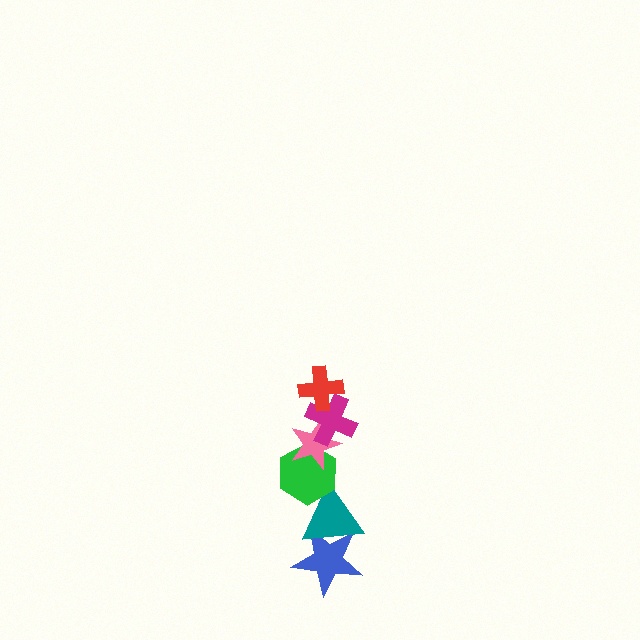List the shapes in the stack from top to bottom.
From top to bottom: the red cross, the magenta cross, the pink star, the green hexagon, the teal triangle, the blue star.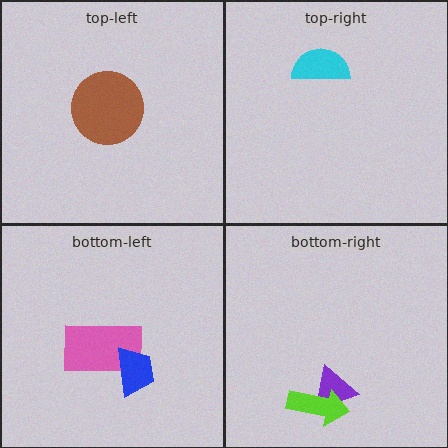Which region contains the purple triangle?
The bottom-right region.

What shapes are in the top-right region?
The cyan semicircle.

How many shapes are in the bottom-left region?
2.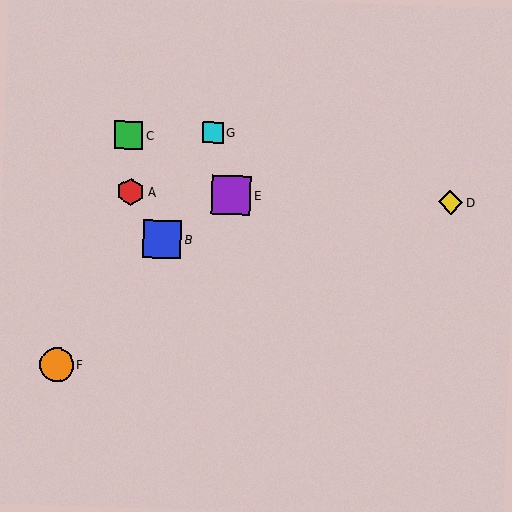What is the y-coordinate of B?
Object B is at y≈239.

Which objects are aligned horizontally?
Objects A, D, E are aligned horizontally.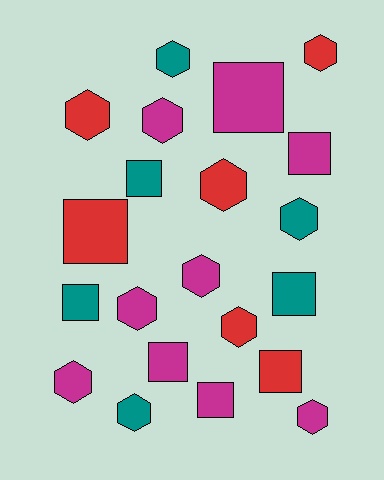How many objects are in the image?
There are 21 objects.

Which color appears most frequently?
Magenta, with 9 objects.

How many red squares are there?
There are 2 red squares.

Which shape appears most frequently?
Hexagon, with 12 objects.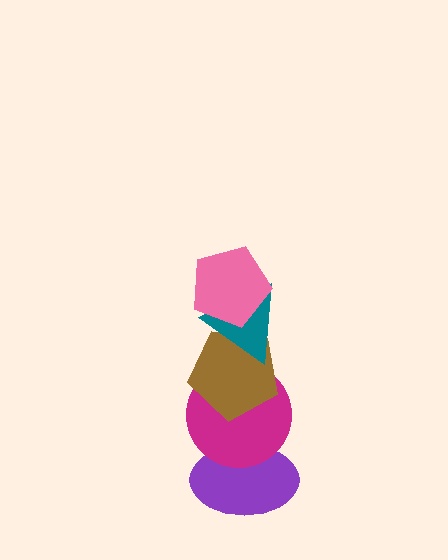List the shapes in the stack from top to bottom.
From top to bottom: the pink pentagon, the teal triangle, the brown pentagon, the magenta circle, the purple ellipse.